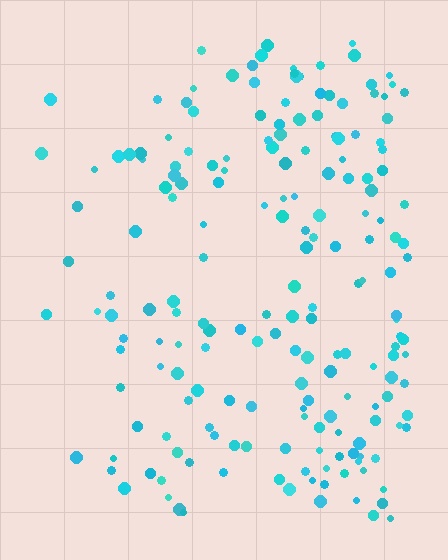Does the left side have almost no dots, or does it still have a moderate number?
Still a moderate number, just noticeably fewer than the right.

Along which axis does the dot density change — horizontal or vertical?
Horizontal.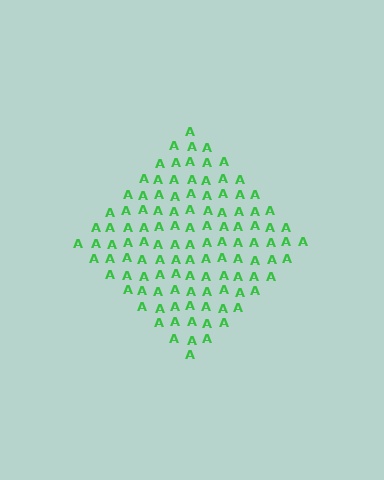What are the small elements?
The small elements are letter A's.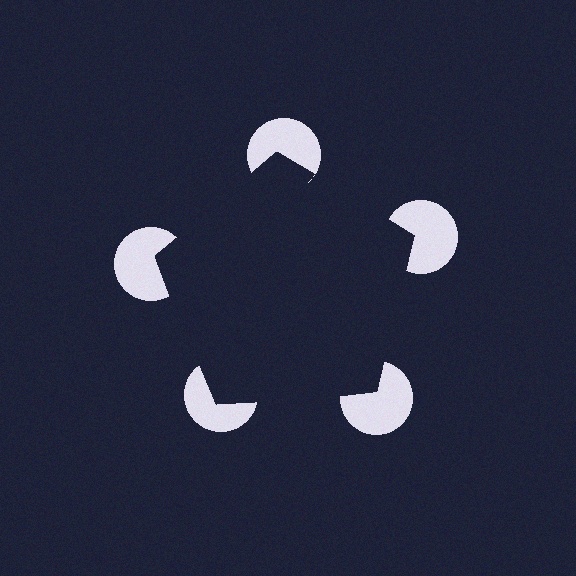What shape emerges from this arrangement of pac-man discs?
An illusory pentagon — its edges are inferred from the aligned wedge cuts in the pac-man discs, not physically drawn.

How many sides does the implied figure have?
5 sides.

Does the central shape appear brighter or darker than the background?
It typically appears slightly darker than the background, even though no actual brightness change is drawn.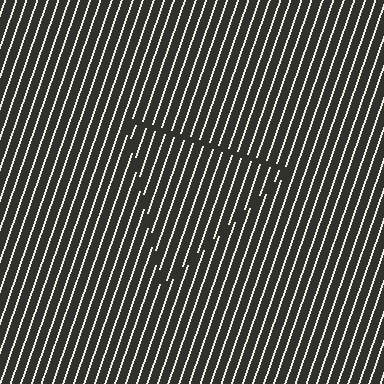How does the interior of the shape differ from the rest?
The interior of the shape contains the same grating, shifted by half a period — the contour is defined by the phase discontinuity where line-ends from the inner and outer gratings abut.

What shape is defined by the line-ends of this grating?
An illusory triangle. The interior of the shape contains the same grating, shifted by half a period — the contour is defined by the phase discontinuity where line-ends from the inner and outer gratings abut.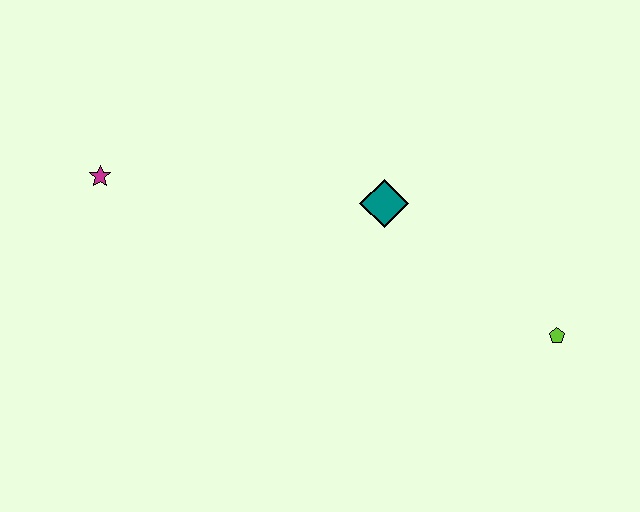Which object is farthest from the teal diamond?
The magenta star is farthest from the teal diamond.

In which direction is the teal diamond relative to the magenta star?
The teal diamond is to the right of the magenta star.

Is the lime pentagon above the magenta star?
No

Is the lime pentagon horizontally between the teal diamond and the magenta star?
No